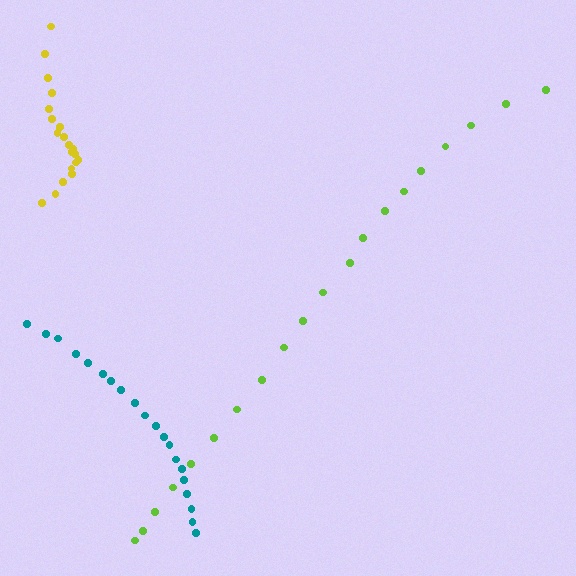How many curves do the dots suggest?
There are 3 distinct paths.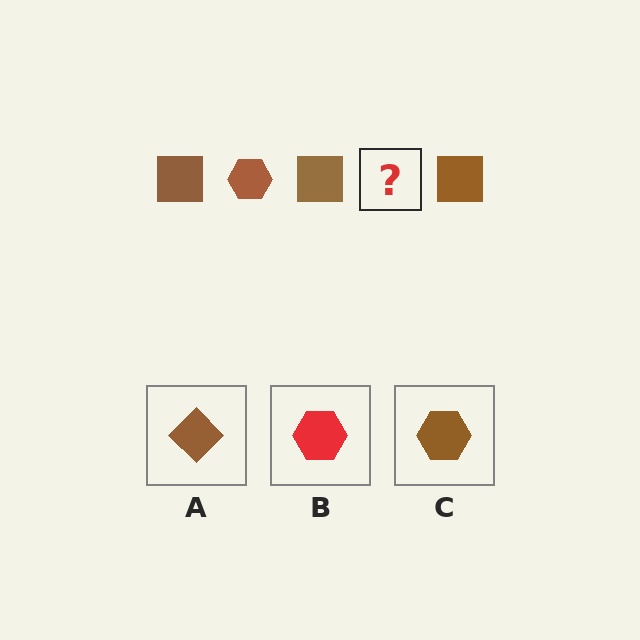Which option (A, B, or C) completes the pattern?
C.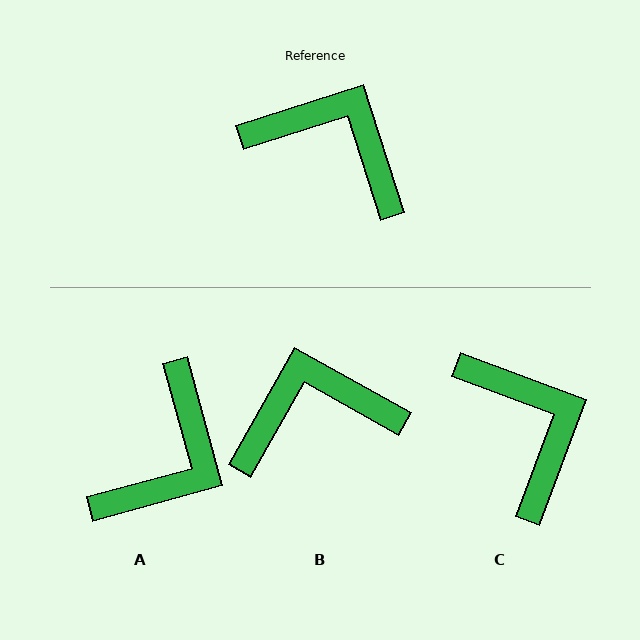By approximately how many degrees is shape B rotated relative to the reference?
Approximately 43 degrees counter-clockwise.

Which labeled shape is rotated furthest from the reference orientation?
A, about 92 degrees away.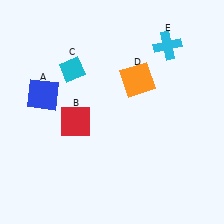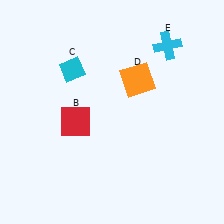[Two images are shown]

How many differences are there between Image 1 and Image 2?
There is 1 difference between the two images.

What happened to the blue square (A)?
The blue square (A) was removed in Image 2. It was in the top-left area of Image 1.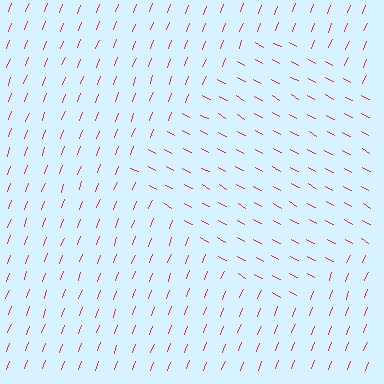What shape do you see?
I see a diamond.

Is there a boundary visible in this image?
Yes, there is a texture boundary formed by a change in line orientation.